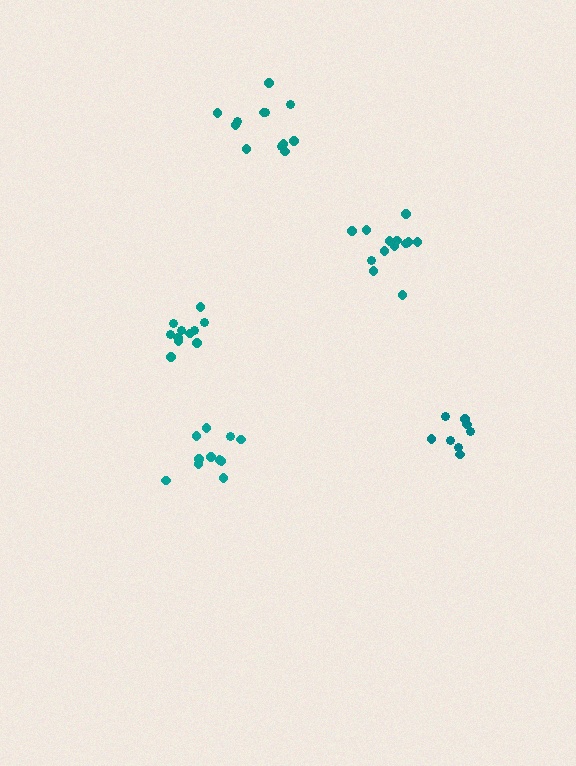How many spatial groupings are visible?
There are 5 spatial groupings.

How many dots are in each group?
Group 1: 12 dots, Group 2: 11 dots, Group 3: 8 dots, Group 4: 13 dots, Group 5: 11 dots (55 total).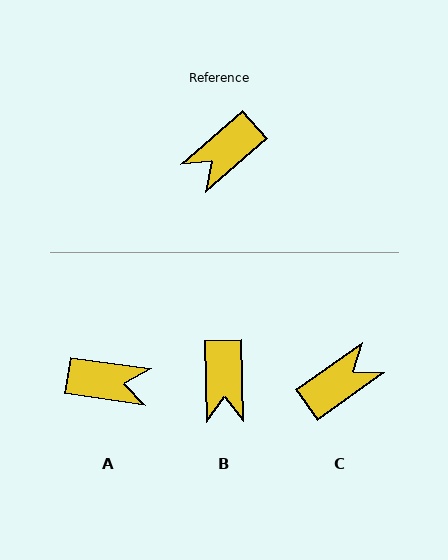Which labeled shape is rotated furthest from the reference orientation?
C, about 174 degrees away.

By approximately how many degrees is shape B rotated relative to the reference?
Approximately 50 degrees counter-clockwise.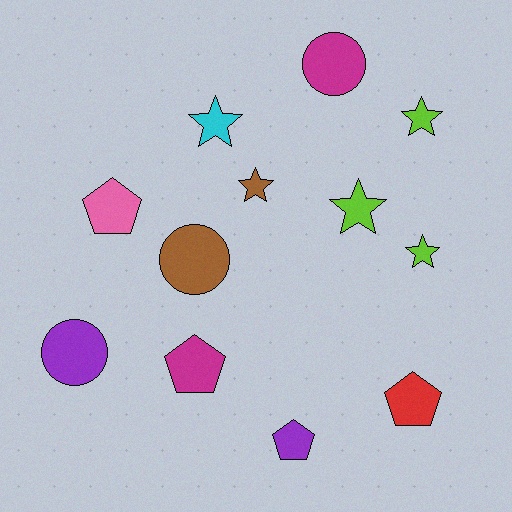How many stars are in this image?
There are 5 stars.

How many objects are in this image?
There are 12 objects.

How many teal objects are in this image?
There are no teal objects.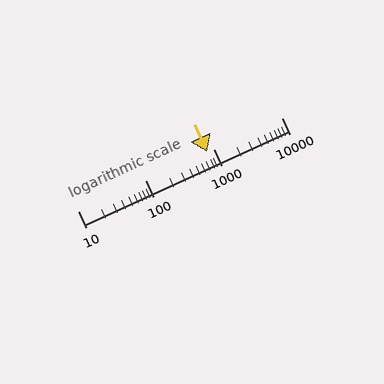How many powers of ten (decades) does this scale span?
The scale spans 3 decades, from 10 to 10000.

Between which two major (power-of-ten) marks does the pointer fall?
The pointer is between 100 and 1000.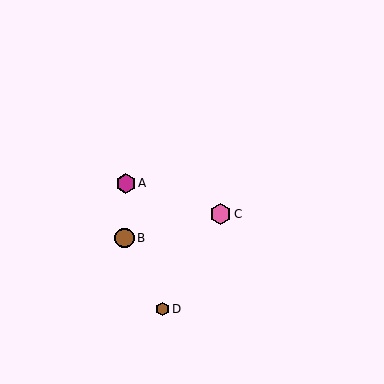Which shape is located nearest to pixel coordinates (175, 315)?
The brown hexagon (labeled D) at (162, 309) is nearest to that location.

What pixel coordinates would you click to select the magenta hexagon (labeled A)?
Click at (126, 183) to select the magenta hexagon A.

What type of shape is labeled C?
Shape C is a pink hexagon.